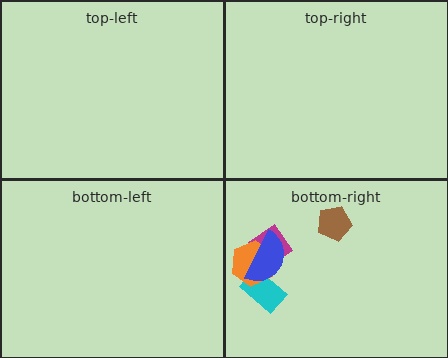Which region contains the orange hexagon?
The bottom-right region.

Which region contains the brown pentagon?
The bottom-right region.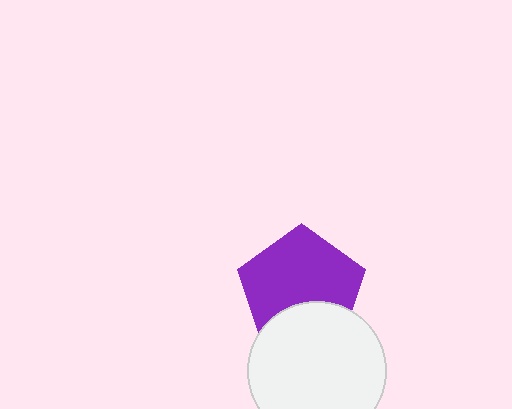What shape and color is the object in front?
The object in front is a white circle.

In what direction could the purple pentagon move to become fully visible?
The purple pentagon could move up. That would shift it out from behind the white circle entirely.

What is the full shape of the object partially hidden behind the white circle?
The partially hidden object is a purple pentagon.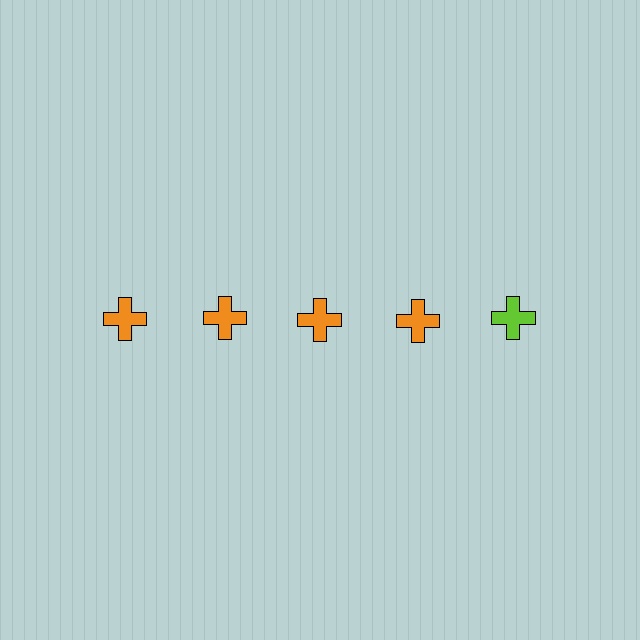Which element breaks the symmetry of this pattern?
The lime cross in the top row, rightmost column breaks the symmetry. All other shapes are orange crosses.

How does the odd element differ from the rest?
It has a different color: lime instead of orange.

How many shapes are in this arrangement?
There are 5 shapes arranged in a grid pattern.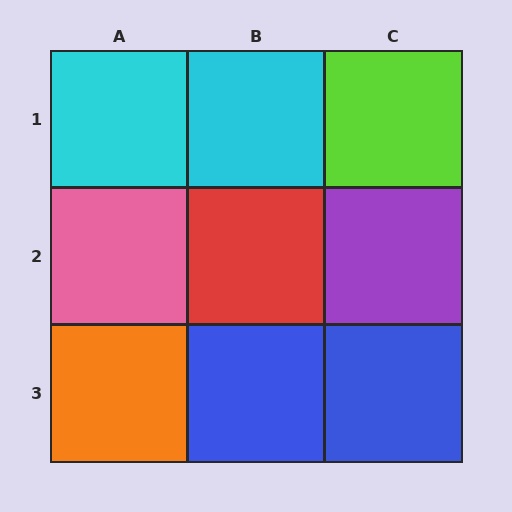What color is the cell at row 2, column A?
Pink.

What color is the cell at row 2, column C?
Purple.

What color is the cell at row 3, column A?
Orange.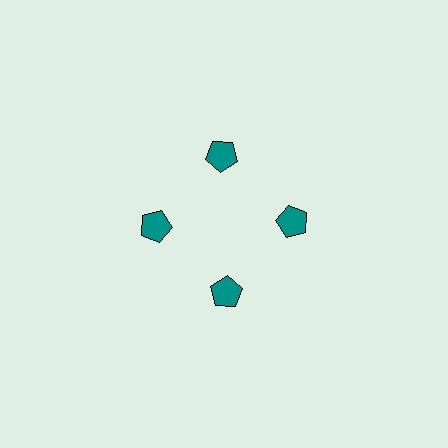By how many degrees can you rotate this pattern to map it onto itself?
The pattern maps onto itself every 90 degrees of rotation.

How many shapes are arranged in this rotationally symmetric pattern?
There are 4 shapes, arranged in 4 groups of 1.